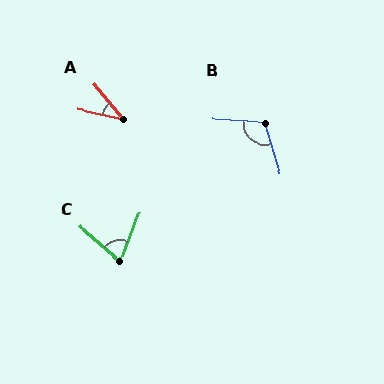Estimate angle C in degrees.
Approximately 69 degrees.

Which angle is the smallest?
A, at approximately 39 degrees.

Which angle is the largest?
B, at approximately 110 degrees.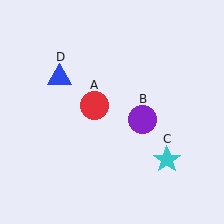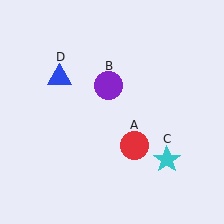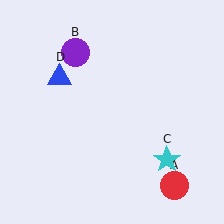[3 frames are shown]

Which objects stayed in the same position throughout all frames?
Cyan star (object C) and blue triangle (object D) remained stationary.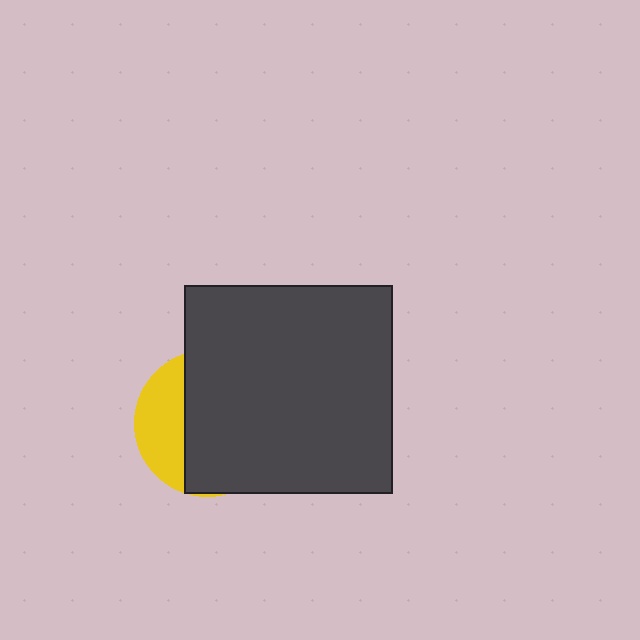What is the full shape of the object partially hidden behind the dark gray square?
The partially hidden object is a yellow circle.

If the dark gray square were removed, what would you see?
You would see the complete yellow circle.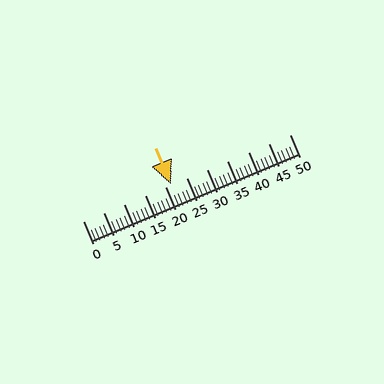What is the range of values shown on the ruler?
The ruler shows values from 0 to 50.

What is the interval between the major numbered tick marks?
The major tick marks are spaced 5 units apart.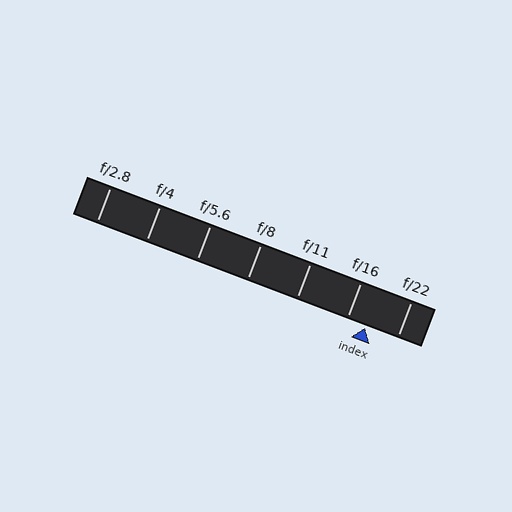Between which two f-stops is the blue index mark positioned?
The index mark is between f/16 and f/22.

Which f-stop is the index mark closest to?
The index mark is closest to f/16.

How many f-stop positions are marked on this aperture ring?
There are 7 f-stop positions marked.